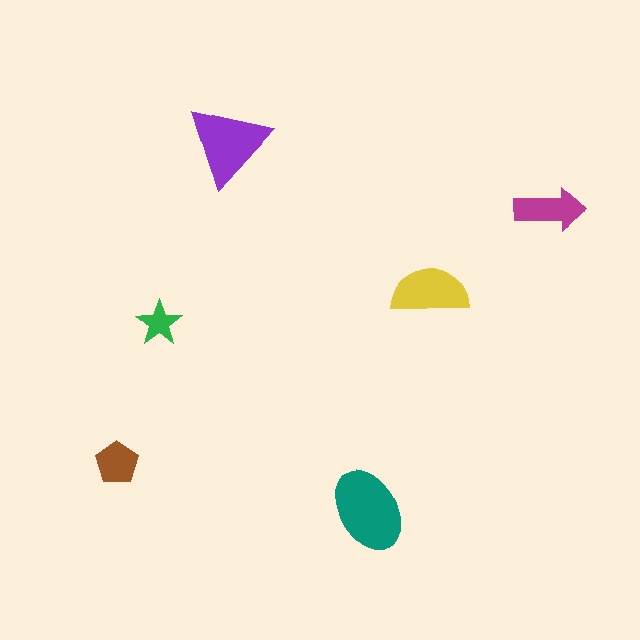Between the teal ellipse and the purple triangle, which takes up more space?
The teal ellipse.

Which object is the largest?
The teal ellipse.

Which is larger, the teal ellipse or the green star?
The teal ellipse.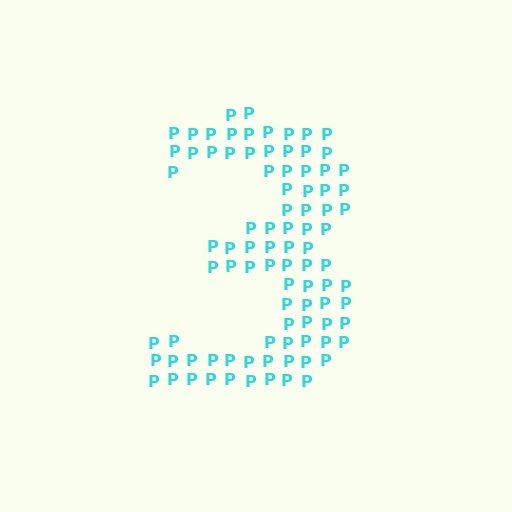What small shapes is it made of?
It is made of small letter P's.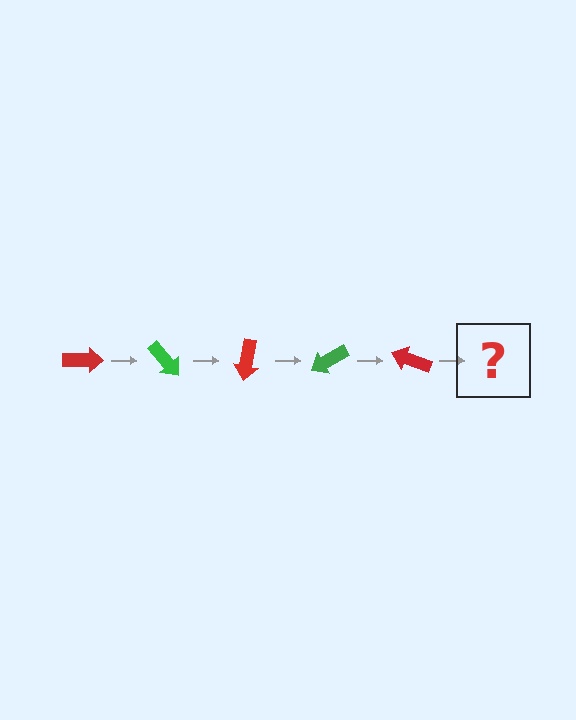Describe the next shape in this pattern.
It should be a green arrow, rotated 250 degrees from the start.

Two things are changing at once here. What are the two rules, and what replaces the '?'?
The two rules are that it rotates 50 degrees each step and the color cycles through red and green. The '?' should be a green arrow, rotated 250 degrees from the start.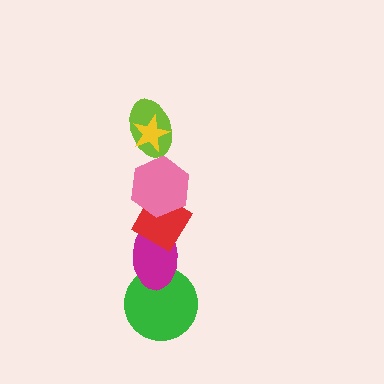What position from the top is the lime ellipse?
The lime ellipse is 2nd from the top.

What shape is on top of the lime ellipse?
The yellow star is on top of the lime ellipse.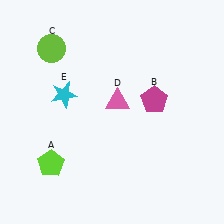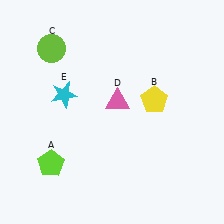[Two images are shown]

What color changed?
The pentagon (B) changed from magenta in Image 1 to yellow in Image 2.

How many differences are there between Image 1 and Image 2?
There is 1 difference between the two images.